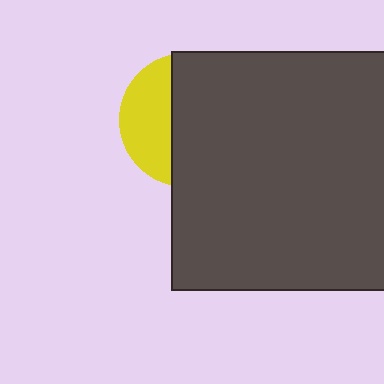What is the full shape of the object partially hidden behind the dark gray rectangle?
The partially hidden object is a yellow circle.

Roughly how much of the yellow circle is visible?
A small part of it is visible (roughly 36%).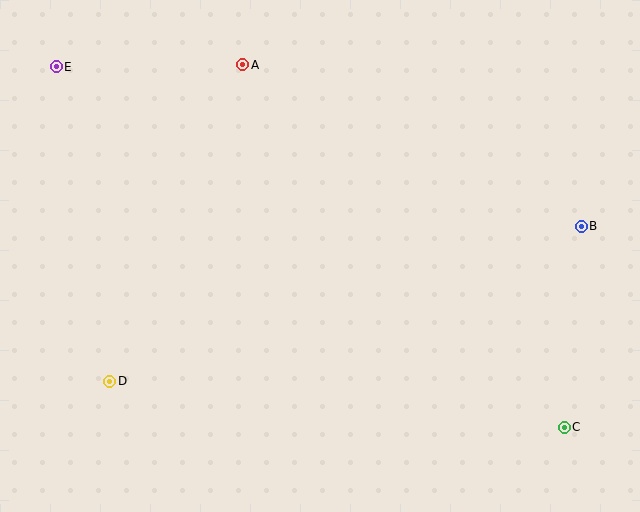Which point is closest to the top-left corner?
Point E is closest to the top-left corner.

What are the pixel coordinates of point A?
Point A is at (243, 65).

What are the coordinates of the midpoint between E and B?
The midpoint between E and B is at (319, 147).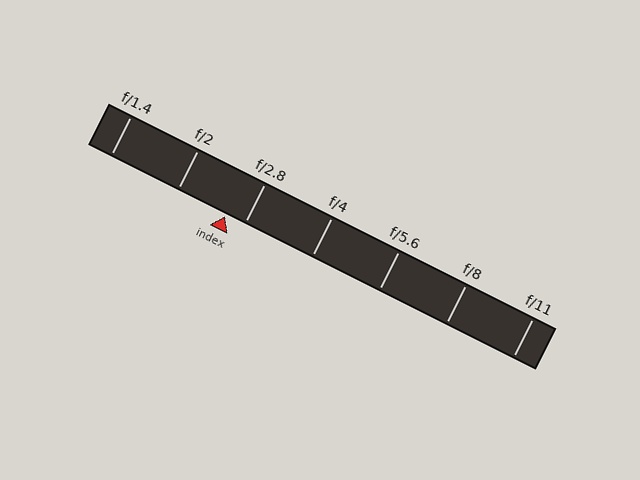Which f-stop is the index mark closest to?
The index mark is closest to f/2.8.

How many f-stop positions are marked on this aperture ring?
There are 7 f-stop positions marked.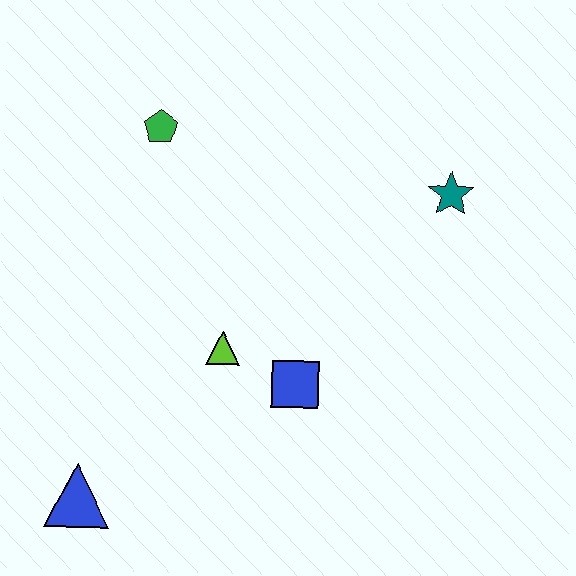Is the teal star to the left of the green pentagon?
No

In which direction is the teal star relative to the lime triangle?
The teal star is to the right of the lime triangle.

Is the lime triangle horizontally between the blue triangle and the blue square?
Yes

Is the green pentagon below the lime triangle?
No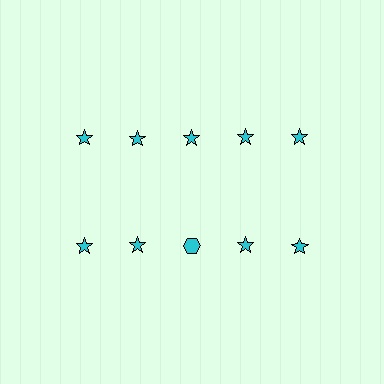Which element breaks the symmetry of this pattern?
The cyan hexagon in the second row, center column breaks the symmetry. All other shapes are cyan stars.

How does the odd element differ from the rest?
It has a different shape: hexagon instead of star.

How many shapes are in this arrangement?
There are 10 shapes arranged in a grid pattern.